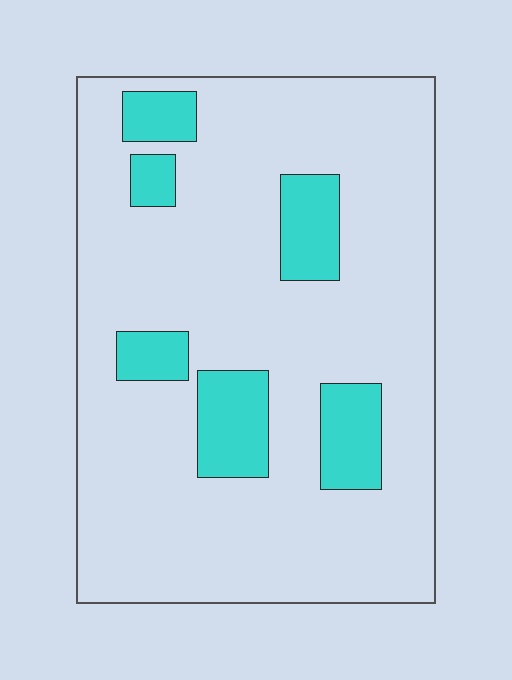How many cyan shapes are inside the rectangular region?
6.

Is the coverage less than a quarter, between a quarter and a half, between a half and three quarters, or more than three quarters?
Less than a quarter.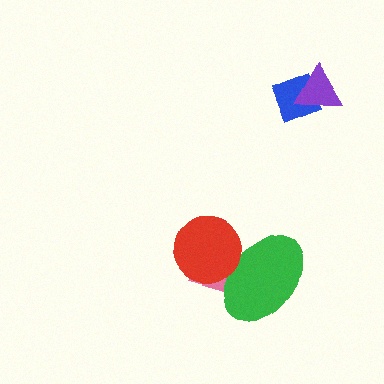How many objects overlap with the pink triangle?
2 objects overlap with the pink triangle.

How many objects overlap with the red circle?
2 objects overlap with the red circle.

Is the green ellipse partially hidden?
Yes, it is partially covered by another shape.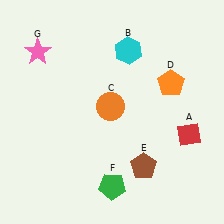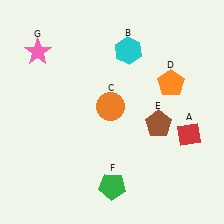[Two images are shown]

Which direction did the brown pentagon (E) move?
The brown pentagon (E) moved up.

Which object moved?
The brown pentagon (E) moved up.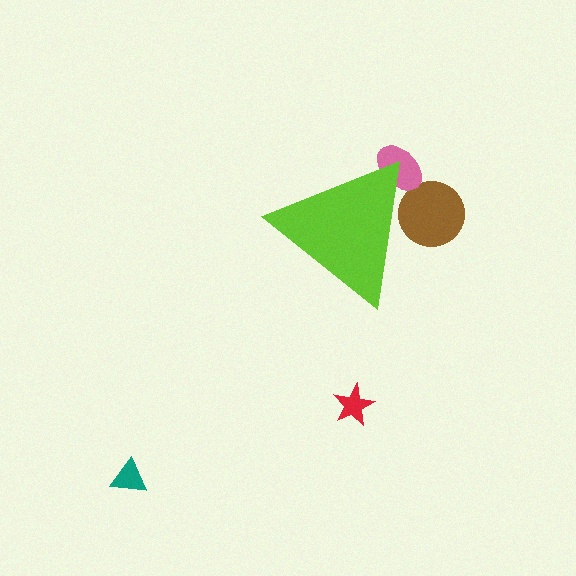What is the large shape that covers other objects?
A lime triangle.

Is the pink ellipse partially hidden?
Yes, the pink ellipse is partially hidden behind the lime triangle.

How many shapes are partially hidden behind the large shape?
2 shapes are partially hidden.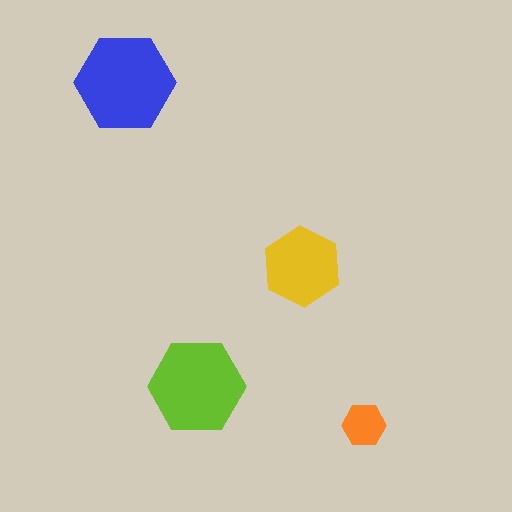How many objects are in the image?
There are 4 objects in the image.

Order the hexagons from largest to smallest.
the blue one, the lime one, the yellow one, the orange one.